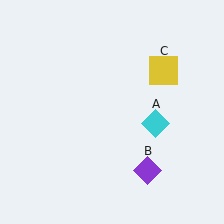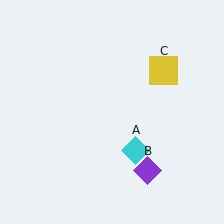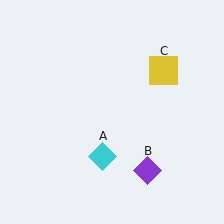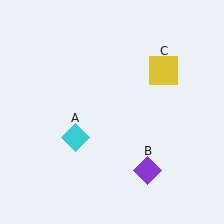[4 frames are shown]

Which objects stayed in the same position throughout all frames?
Purple diamond (object B) and yellow square (object C) remained stationary.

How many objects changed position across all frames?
1 object changed position: cyan diamond (object A).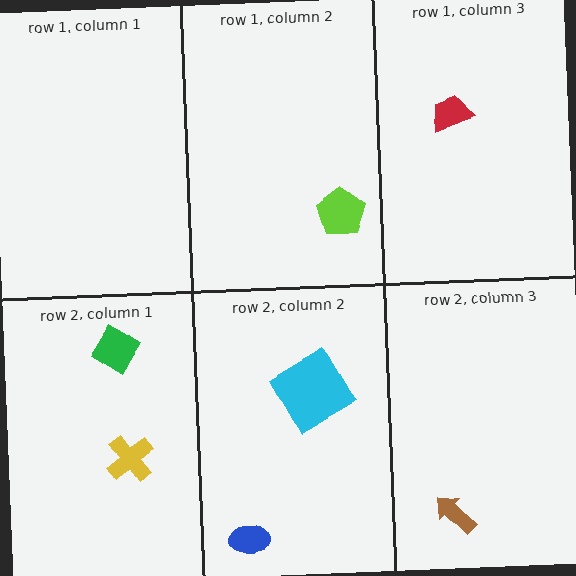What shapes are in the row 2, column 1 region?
The yellow cross, the green diamond.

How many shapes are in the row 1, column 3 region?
1.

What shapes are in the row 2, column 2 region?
The cyan diamond, the blue ellipse.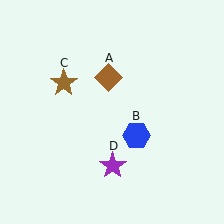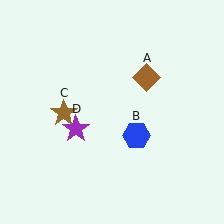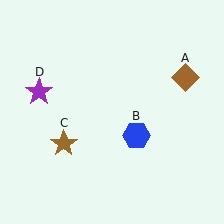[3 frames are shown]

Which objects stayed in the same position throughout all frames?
Blue hexagon (object B) remained stationary.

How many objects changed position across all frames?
3 objects changed position: brown diamond (object A), brown star (object C), purple star (object D).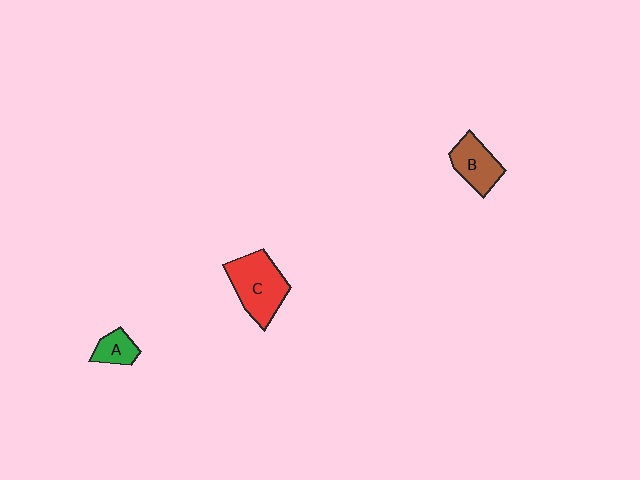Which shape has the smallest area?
Shape A (green).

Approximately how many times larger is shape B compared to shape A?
Approximately 1.6 times.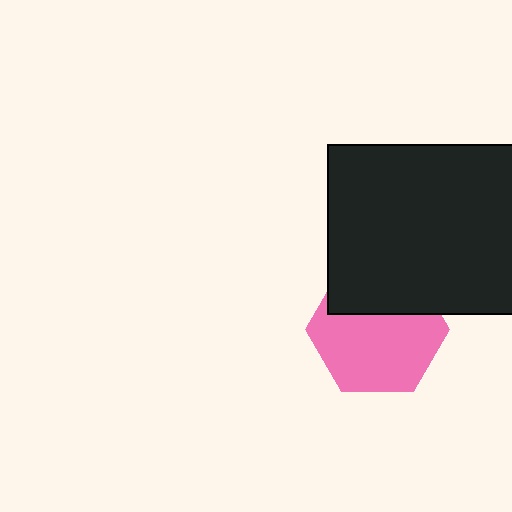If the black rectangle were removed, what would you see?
You would see the complete pink hexagon.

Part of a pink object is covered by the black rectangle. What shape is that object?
It is a hexagon.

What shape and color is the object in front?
The object in front is a black rectangle.